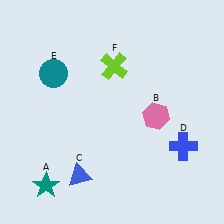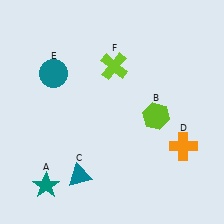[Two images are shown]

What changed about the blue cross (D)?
In Image 1, D is blue. In Image 2, it changed to orange.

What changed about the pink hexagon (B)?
In Image 1, B is pink. In Image 2, it changed to lime.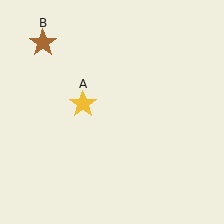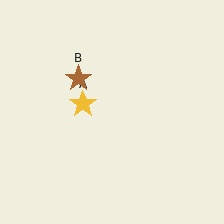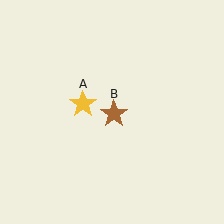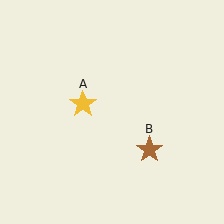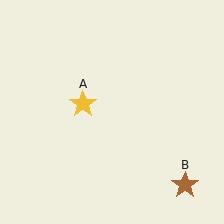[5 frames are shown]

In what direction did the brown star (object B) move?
The brown star (object B) moved down and to the right.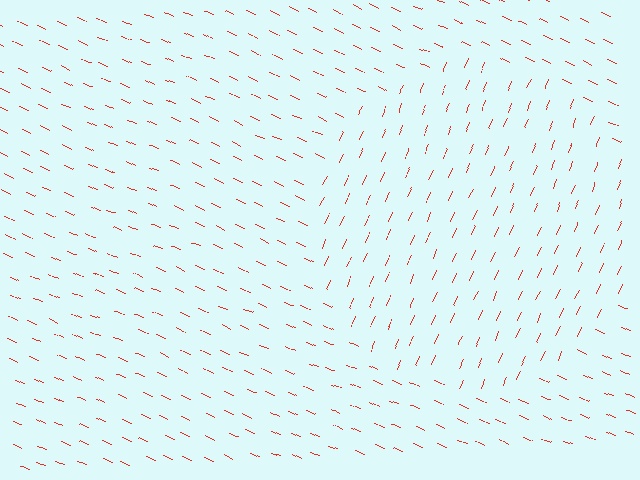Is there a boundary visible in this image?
Yes, there is a texture boundary formed by a change in line orientation.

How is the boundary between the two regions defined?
The boundary is defined purely by a change in line orientation (approximately 90 degrees difference). All lines are the same color and thickness.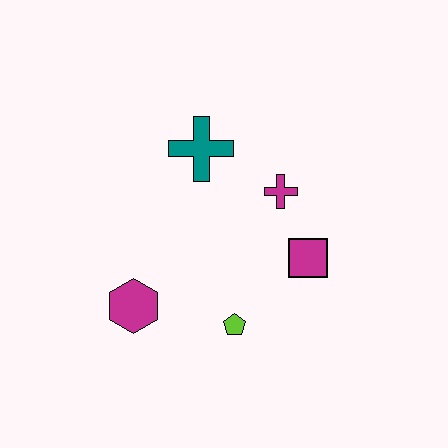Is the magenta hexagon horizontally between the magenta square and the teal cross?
No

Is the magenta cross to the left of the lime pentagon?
No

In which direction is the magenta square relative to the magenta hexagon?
The magenta square is to the right of the magenta hexagon.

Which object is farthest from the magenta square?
The magenta hexagon is farthest from the magenta square.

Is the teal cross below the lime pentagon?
No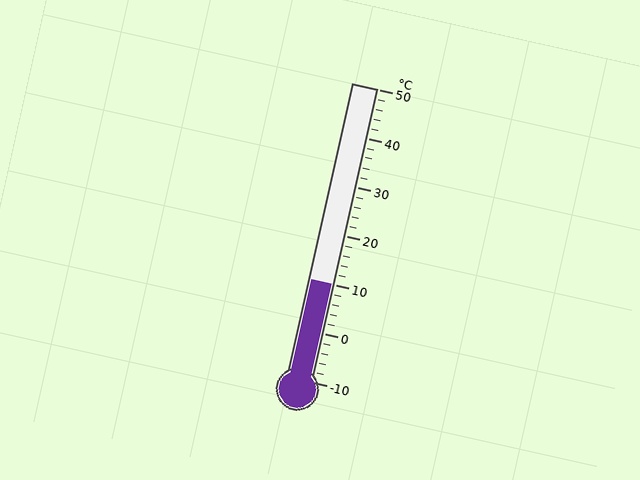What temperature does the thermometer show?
The thermometer shows approximately 10°C.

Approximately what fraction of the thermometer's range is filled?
The thermometer is filled to approximately 35% of its range.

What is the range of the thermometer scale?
The thermometer scale ranges from -10°C to 50°C.